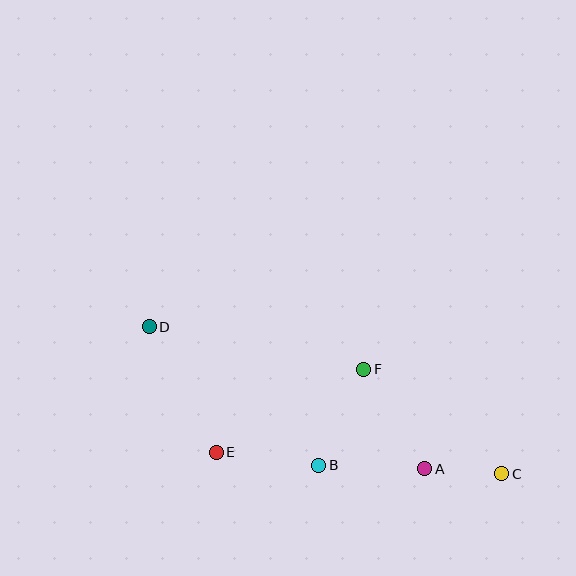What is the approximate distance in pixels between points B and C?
The distance between B and C is approximately 184 pixels.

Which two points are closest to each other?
Points A and C are closest to each other.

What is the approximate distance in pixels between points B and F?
The distance between B and F is approximately 106 pixels.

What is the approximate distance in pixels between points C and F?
The distance between C and F is approximately 173 pixels.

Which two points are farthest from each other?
Points C and D are farthest from each other.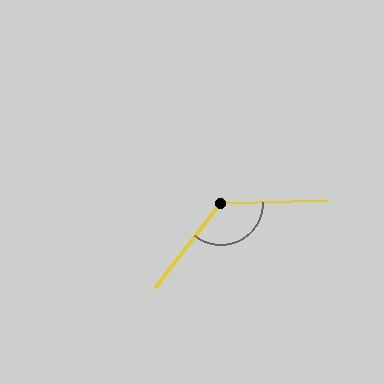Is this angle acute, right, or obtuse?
It is obtuse.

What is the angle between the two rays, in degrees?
Approximately 129 degrees.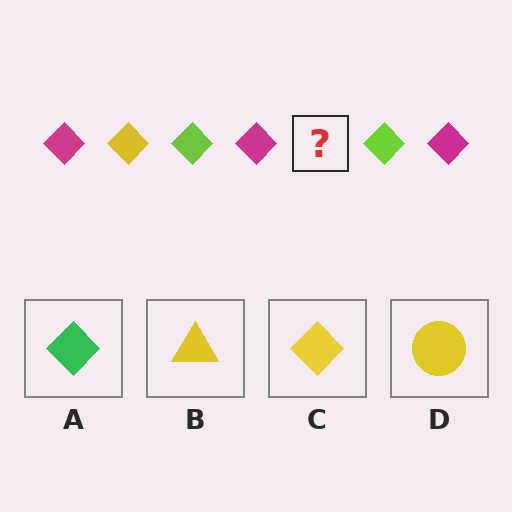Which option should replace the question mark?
Option C.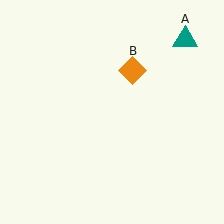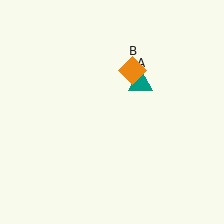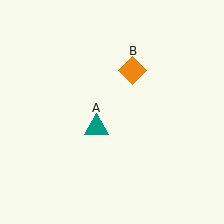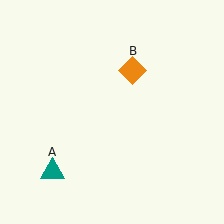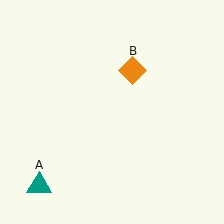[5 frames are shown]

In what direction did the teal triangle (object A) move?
The teal triangle (object A) moved down and to the left.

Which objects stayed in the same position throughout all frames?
Orange diamond (object B) remained stationary.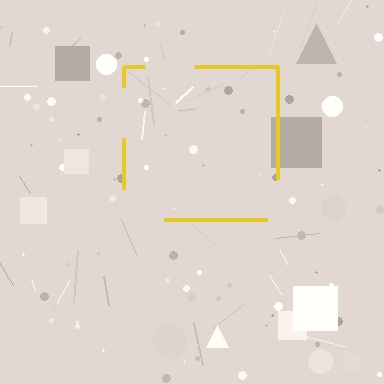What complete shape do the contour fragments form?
The contour fragments form a square.